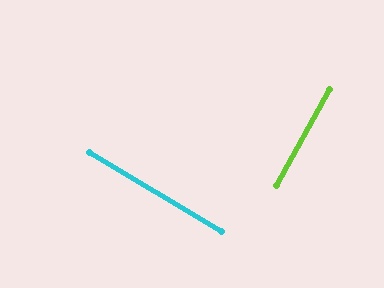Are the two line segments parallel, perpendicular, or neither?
Perpendicular — they meet at approximately 89°.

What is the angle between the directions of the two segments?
Approximately 89 degrees.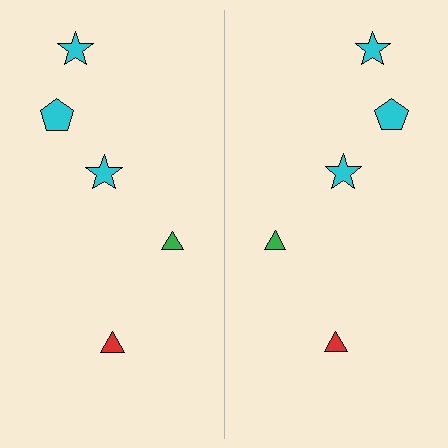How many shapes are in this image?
There are 10 shapes in this image.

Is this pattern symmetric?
Yes, this pattern has bilateral (reflection) symmetry.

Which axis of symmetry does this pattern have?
The pattern has a vertical axis of symmetry running through the center of the image.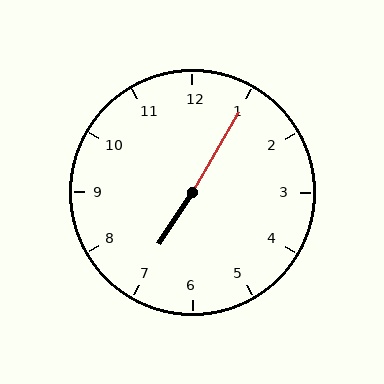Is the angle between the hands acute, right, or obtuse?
It is obtuse.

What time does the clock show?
7:05.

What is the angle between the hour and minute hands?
Approximately 178 degrees.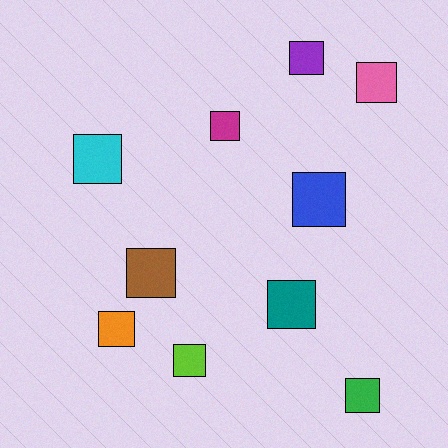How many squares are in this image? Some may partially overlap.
There are 10 squares.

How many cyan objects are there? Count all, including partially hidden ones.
There is 1 cyan object.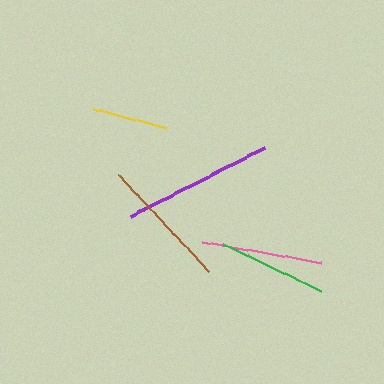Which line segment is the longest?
The purple line is the longest at approximately 151 pixels.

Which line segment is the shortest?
The yellow line is the shortest at approximately 77 pixels.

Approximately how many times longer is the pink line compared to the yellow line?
The pink line is approximately 1.6 times the length of the yellow line.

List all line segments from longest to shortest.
From longest to shortest: purple, brown, pink, green, yellow.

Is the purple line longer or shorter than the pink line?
The purple line is longer than the pink line.